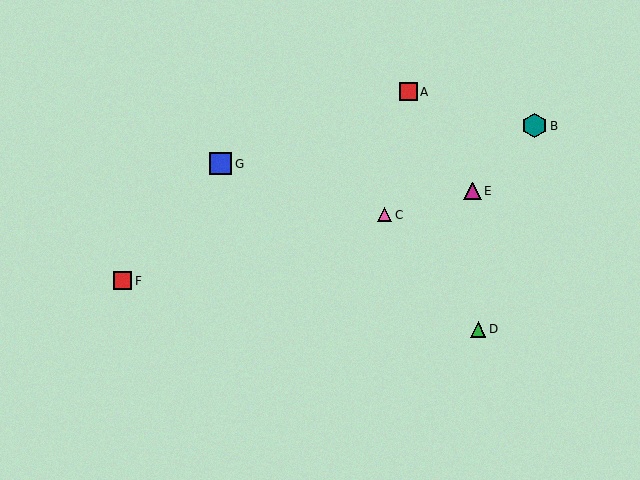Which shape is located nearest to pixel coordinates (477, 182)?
The magenta triangle (labeled E) at (472, 191) is nearest to that location.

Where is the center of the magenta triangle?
The center of the magenta triangle is at (472, 191).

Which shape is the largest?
The teal hexagon (labeled B) is the largest.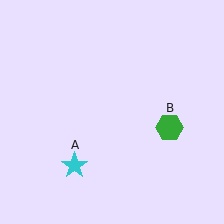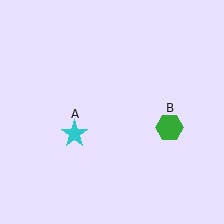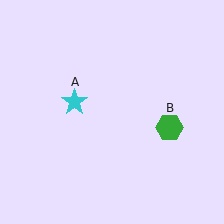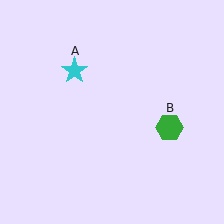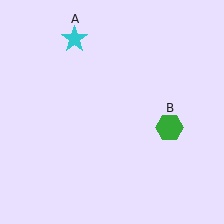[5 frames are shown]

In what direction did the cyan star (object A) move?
The cyan star (object A) moved up.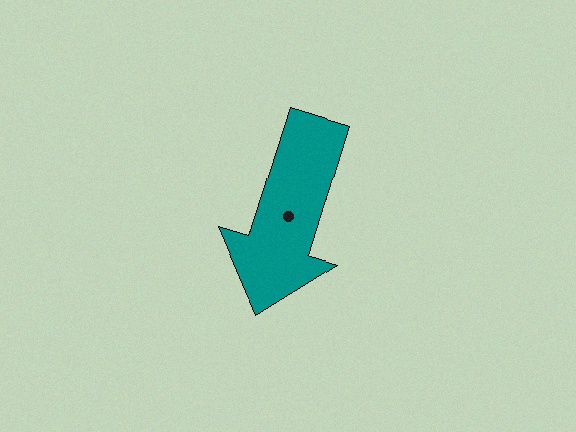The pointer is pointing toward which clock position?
Roughly 7 o'clock.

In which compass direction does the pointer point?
South.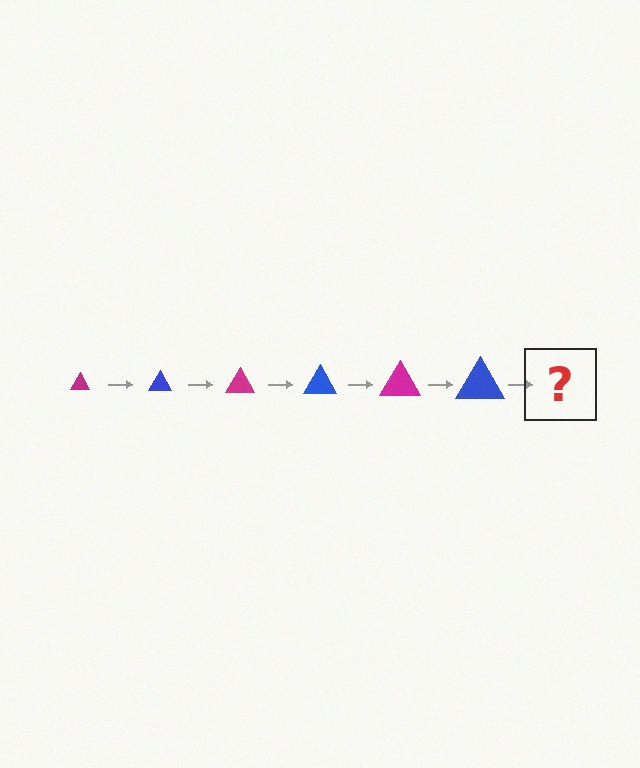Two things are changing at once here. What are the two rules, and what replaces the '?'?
The two rules are that the triangle grows larger each step and the color cycles through magenta and blue. The '?' should be a magenta triangle, larger than the previous one.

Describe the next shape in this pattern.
It should be a magenta triangle, larger than the previous one.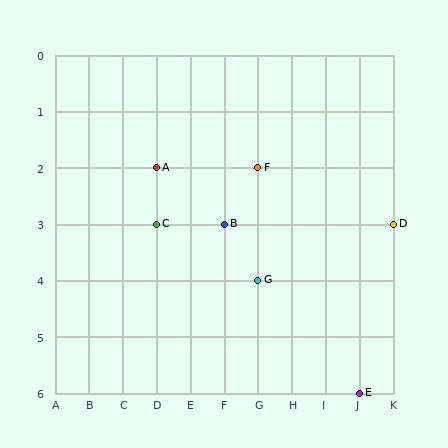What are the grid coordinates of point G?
Point G is at grid coordinates (G, 4).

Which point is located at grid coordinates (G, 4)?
Point G is at (G, 4).